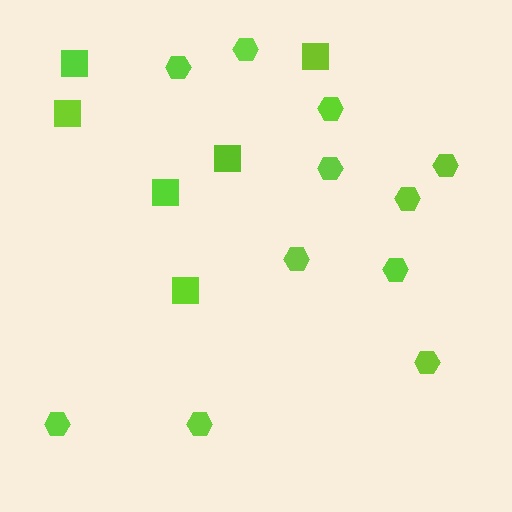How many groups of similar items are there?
There are 2 groups: one group of squares (6) and one group of hexagons (11).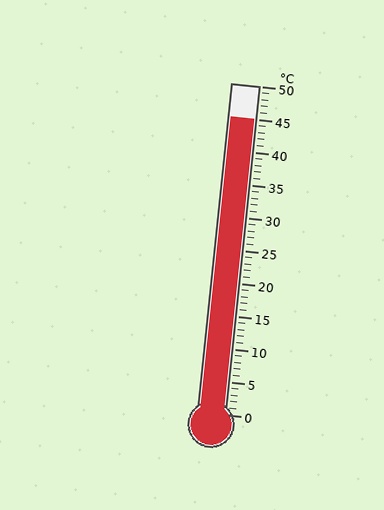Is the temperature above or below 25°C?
The temperature is above 25°C.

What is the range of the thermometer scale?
The thermometer scale ranges from 0°C to 50°C.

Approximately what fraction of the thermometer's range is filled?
The thermometer is filled to approximately 90% of its range.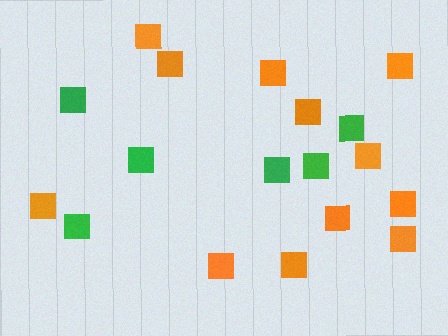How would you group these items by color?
There are 2 groups: one group of orange squares (12) and one group of green squares (6).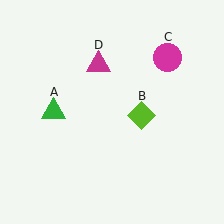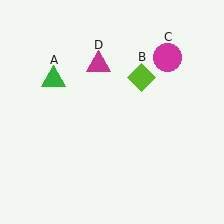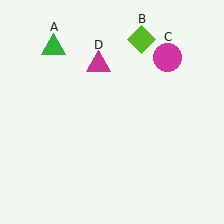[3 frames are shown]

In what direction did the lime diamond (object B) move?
The lime diamond (object B) moved up.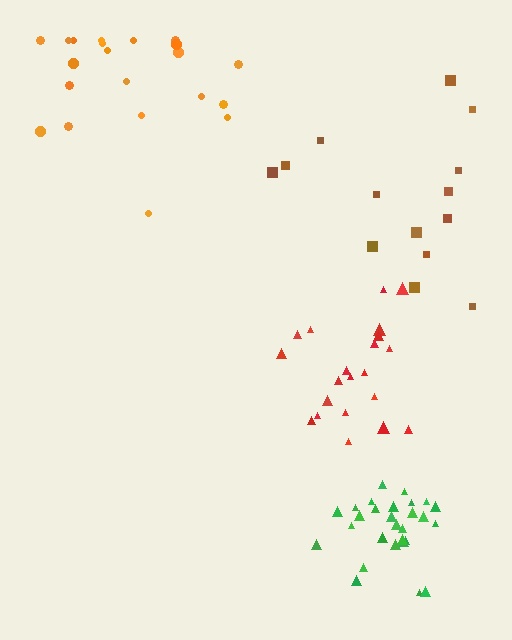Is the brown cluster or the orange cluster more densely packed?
Brown.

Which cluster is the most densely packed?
Green.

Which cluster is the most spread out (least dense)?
Orange.